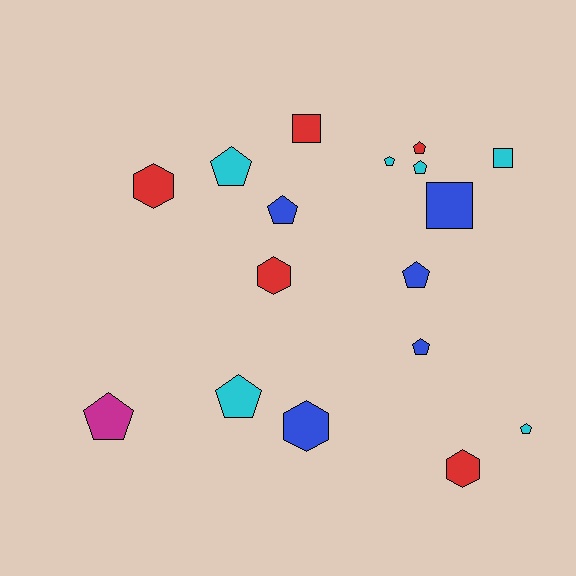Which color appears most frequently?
Cyan, with 6 objects.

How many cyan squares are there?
There is 1 cyan square.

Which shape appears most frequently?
Pentagon, with 10 objects.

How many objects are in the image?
There are 17 objects.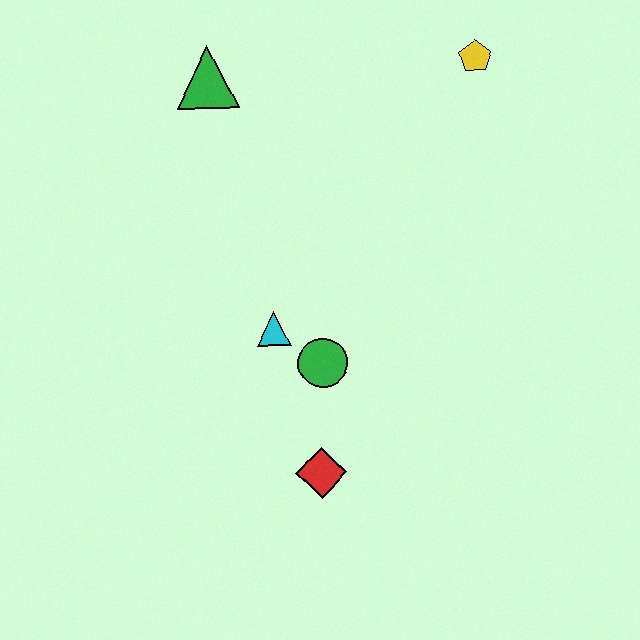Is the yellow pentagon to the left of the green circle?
No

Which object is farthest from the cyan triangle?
The yellow pentagon is farthest from the cyan triangle.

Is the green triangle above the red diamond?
Yes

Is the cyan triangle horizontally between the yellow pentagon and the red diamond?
No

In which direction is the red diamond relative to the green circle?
The red diamond is below the green circle.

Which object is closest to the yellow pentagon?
The green triangle is closest to the yellow pentagon.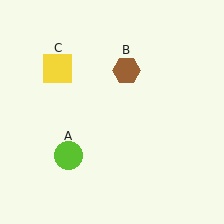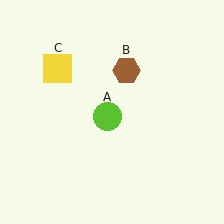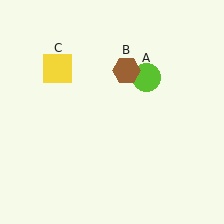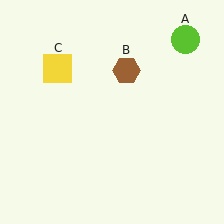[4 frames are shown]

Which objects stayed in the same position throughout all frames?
Brown hexagon (object B) and yellow square (object C) remained stationary.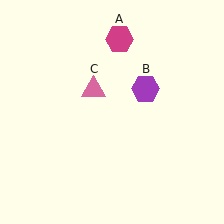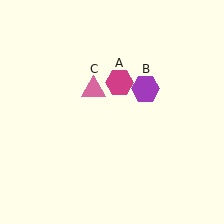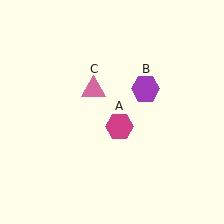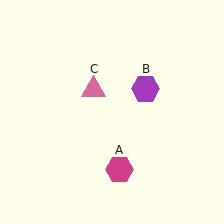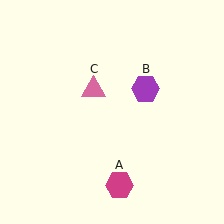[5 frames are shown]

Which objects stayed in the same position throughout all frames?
Purple hexagon (object B) and pink triangle (object C) remained stationary.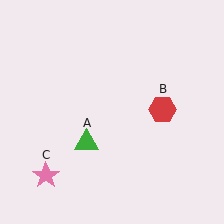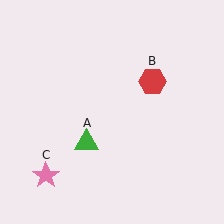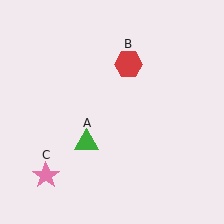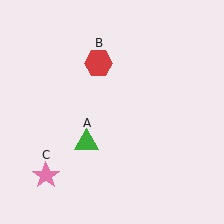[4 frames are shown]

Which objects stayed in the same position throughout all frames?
Green triangle (object A) and pink star (object C) remained stationary.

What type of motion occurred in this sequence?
The red hexagon (object B) rotated counterclockwise around the center of the scene.